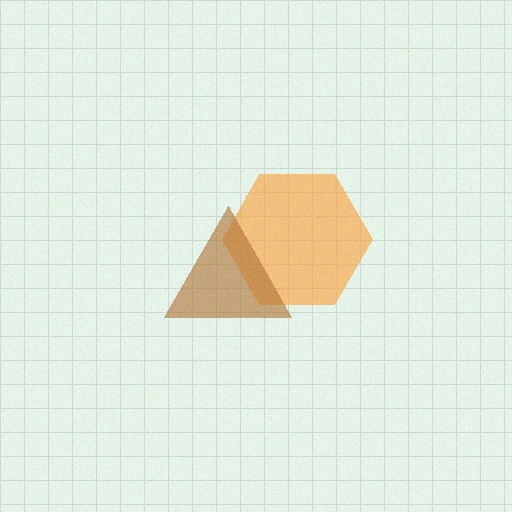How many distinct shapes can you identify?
There are 2 distinct shapes: an orange hexagon, a brown triangle.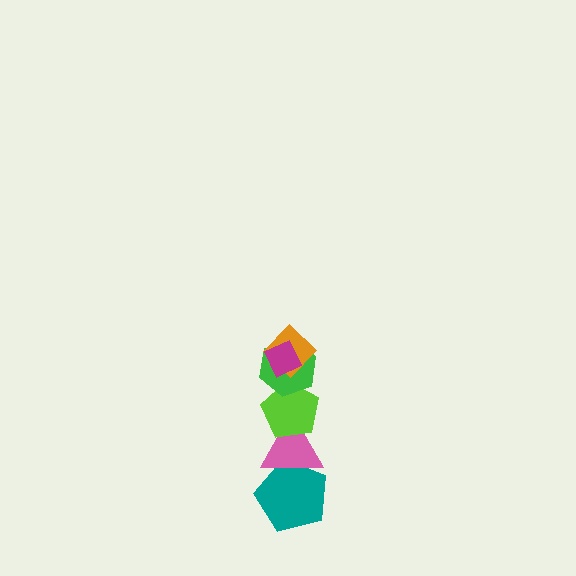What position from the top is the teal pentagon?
The teal pentagon is 6th from the top.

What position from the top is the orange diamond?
The orange diamond is 2nd from the top.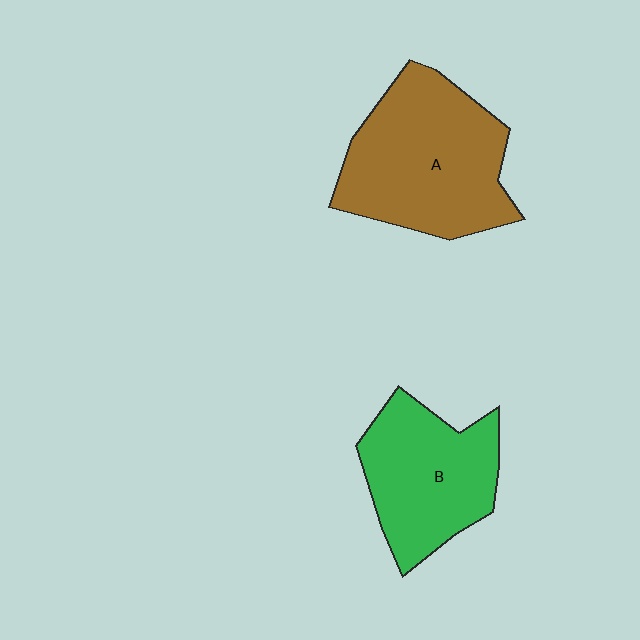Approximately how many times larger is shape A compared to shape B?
Approximately 1.3 times.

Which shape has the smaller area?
Shape B (green).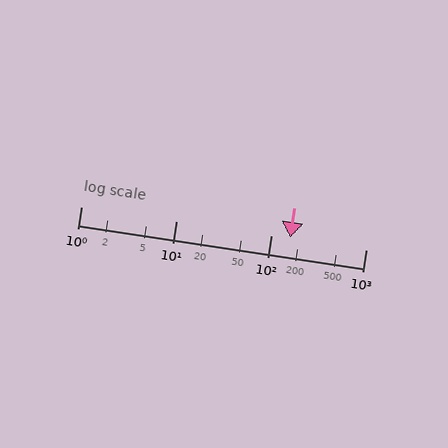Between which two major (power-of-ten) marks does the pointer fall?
The pointer is between 100 and 1000.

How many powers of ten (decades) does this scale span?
The scale spans 3 decades, from 1 to 1000.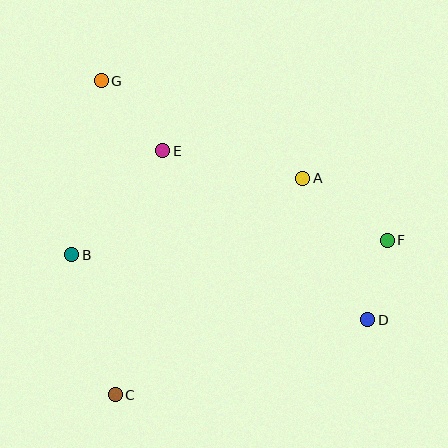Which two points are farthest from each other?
Points D and G are farthest from each other.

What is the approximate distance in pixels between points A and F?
The distance between A and F is approximately 105 pixels.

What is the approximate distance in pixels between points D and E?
The distance between D and E is approximately 265 pixels.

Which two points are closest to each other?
Points D and F are closest to each other.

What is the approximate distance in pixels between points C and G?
The distance between C and G is approximately 314 pixels.